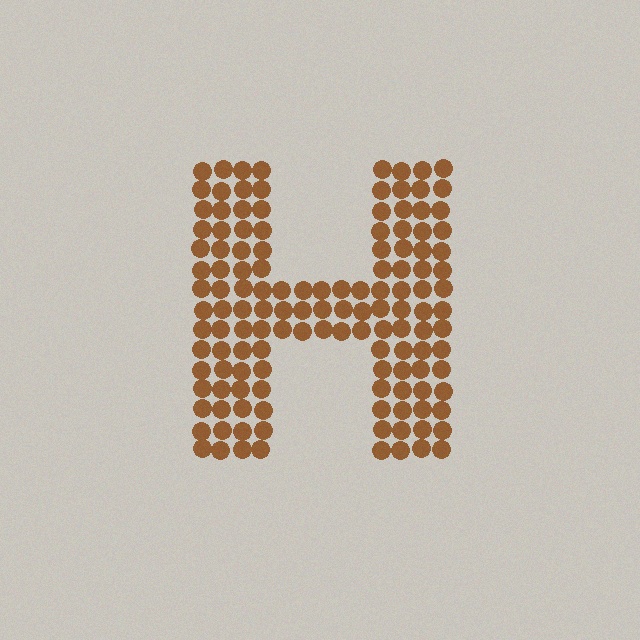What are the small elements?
The small elements are circles.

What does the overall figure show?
The overall figure shows the letter H.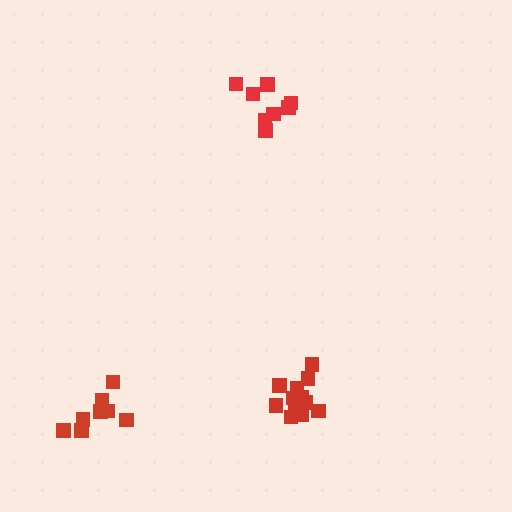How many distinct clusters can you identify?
There are 3 distinct clusters.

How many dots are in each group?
Group 1: 8 dots, Group 2: 8 dots, Group 3: 12 dots (28 total).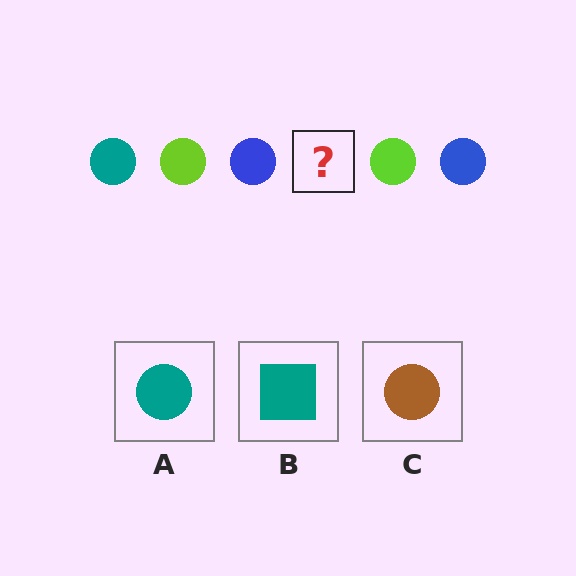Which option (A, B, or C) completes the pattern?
A.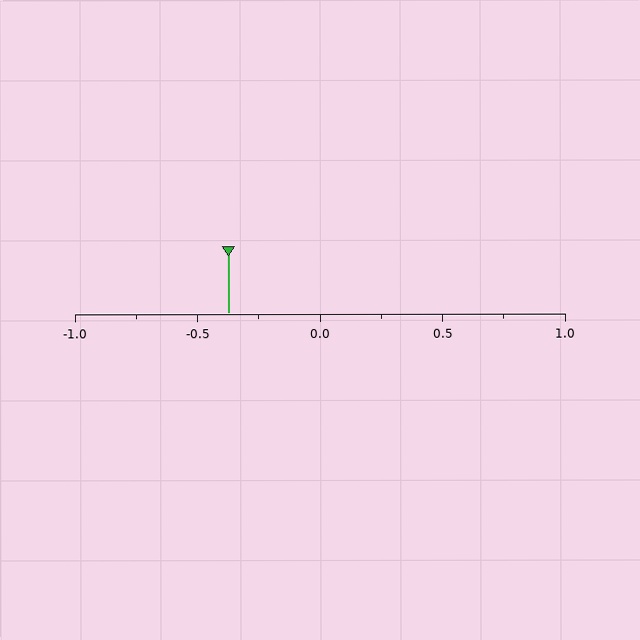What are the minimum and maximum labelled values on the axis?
The axis runs from -1.0 to 1.0.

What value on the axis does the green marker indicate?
The marker indicates approximately -0.38.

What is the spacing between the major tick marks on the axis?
The major ticks are spaced 0.5 apart.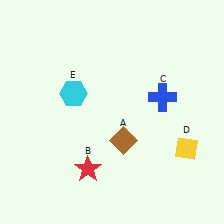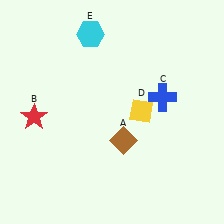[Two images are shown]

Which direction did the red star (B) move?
The red star (B) moved left.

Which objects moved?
The objects that moved are: the red star (B), the yellow diamond (D), the cyan hexagon (E).